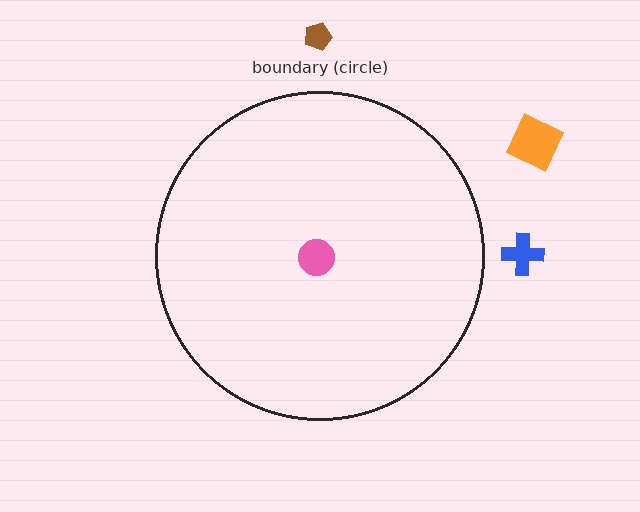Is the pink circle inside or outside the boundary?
Inside.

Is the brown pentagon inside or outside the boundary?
Outside.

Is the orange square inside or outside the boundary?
Outside.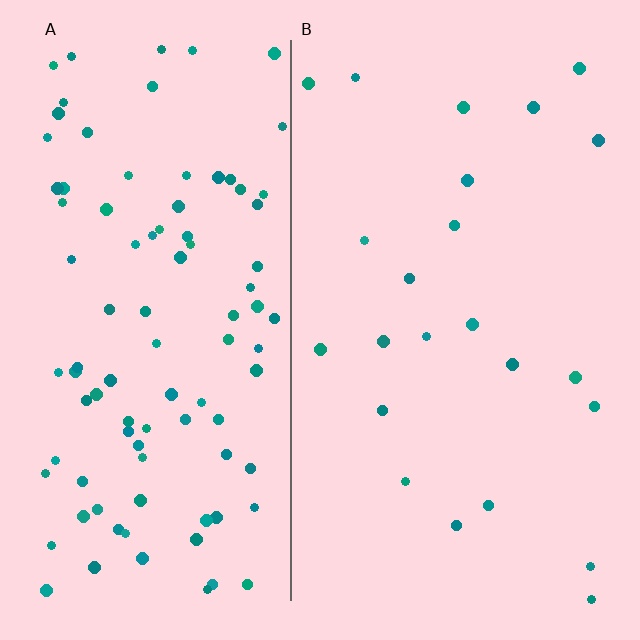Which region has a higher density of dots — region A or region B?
A (the left).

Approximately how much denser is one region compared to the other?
Approximately 4.1× — region A over region B.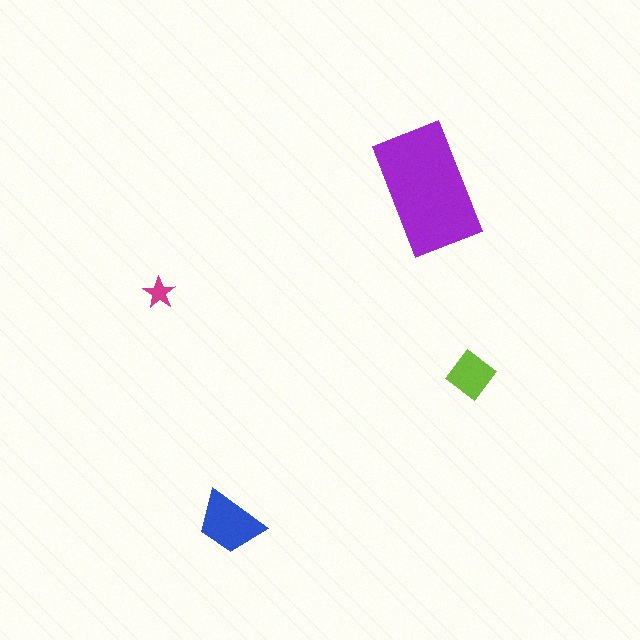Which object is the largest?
The purple rectangle.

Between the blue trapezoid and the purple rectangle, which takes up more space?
The purple rectangle.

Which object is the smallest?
The magenta star.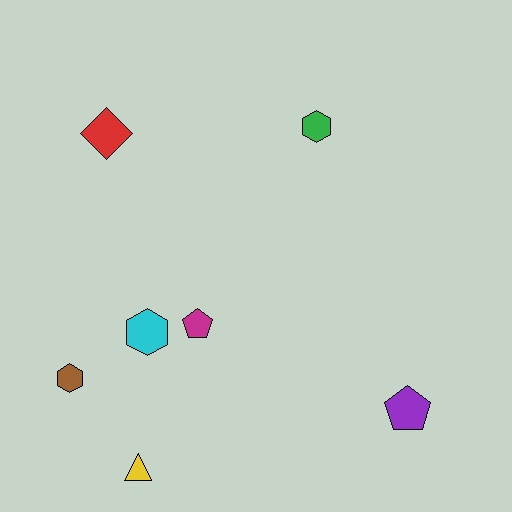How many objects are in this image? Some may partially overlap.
There are 7 objects.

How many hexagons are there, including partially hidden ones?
There are 3 hexagons.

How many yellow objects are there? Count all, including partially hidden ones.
There is 1 yellow object.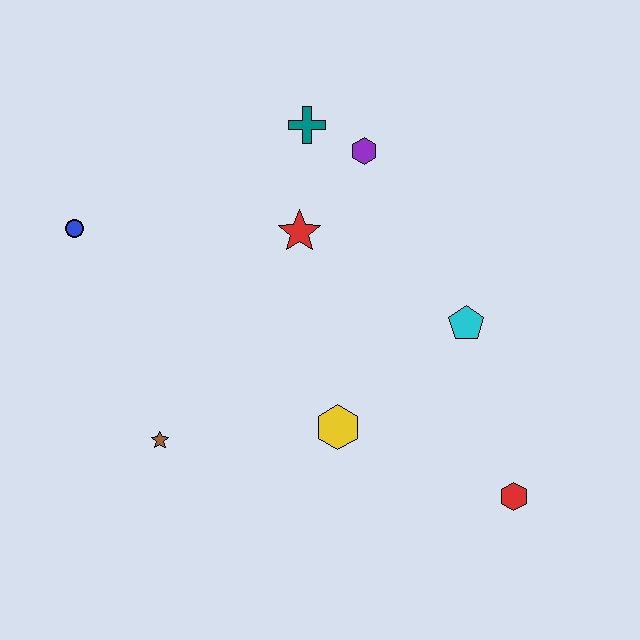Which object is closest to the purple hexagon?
The teal cross is closest to the purple hexagon.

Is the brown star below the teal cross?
Yes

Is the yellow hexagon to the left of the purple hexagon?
Yes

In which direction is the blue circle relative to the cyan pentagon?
The blue circle is to the left of the cyan pentagon.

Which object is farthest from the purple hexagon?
The red hexagon is farthest from the purple hexagon.